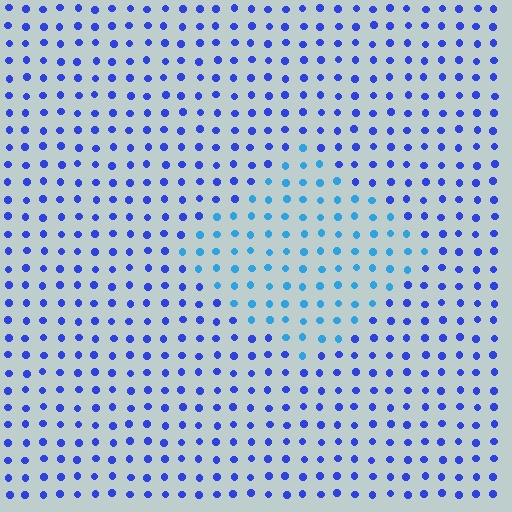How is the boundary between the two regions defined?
The boundary is defined purely by a slight shift in hue (about 33 degrees). Spacing, size, and orientation are identical on both sides.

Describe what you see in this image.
The image is filled with small blue elements in a uniform arrangement. A diamond-shaped region is visible where the elements are tinted to a slightly different hue, forming a subtle color boundary.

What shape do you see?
I see a diamond.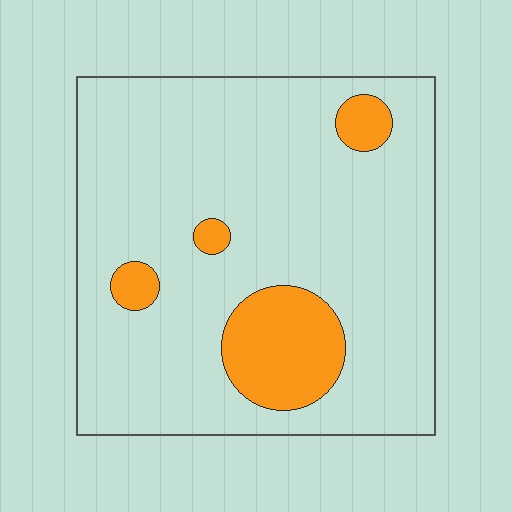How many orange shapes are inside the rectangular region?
4.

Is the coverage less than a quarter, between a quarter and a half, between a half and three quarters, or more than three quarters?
Less than a quarter.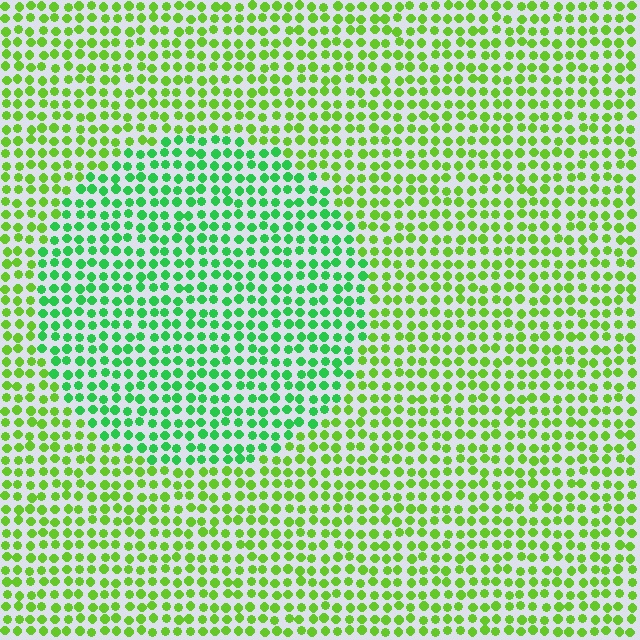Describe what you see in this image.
The image is filled with small lime elements in a uniform arrangement. A circle-shaped region is visible where the elements are tinted to a slightly different hue, forming a subtle color boundary.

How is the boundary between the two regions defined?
The boundary is defined purely by a slight shift in hue (about 35 degrees). Spacing, size, and orientation are identical on both sides.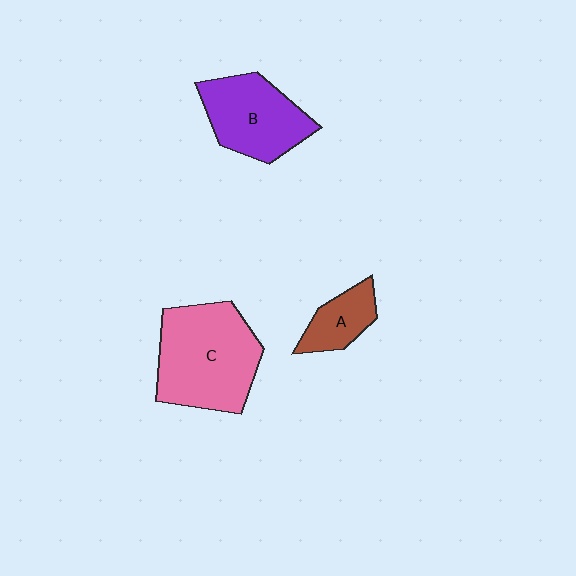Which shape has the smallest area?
Shape A (brown).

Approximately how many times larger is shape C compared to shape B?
Approximately 1.4 times.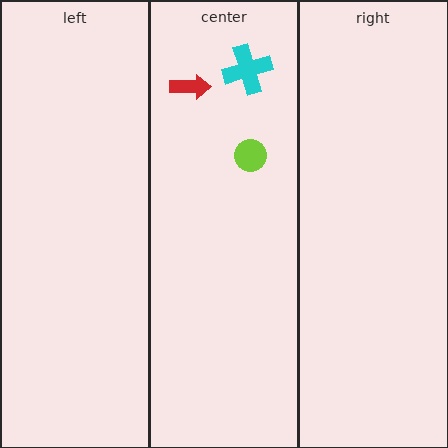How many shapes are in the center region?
3.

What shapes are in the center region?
The red arrow, the lime circle, the cyan cross.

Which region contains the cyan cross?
The center region.